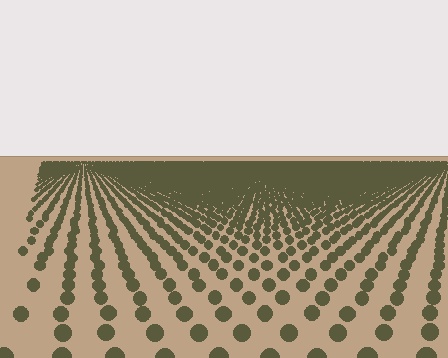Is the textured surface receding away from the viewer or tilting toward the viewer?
The surface is receding away from the viewer. Texture elements get smaller and denser toward the top.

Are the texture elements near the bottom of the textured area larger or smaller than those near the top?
Larger. Near the bottom, elements are closer to the viewer and appear at a bigger on-screen size.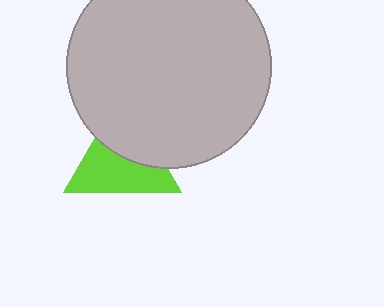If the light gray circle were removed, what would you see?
You would see the complete lime triangle.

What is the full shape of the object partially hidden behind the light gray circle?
The partially hidden object is a lime triangle.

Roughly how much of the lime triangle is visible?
About half of it is visible (roughly 58%).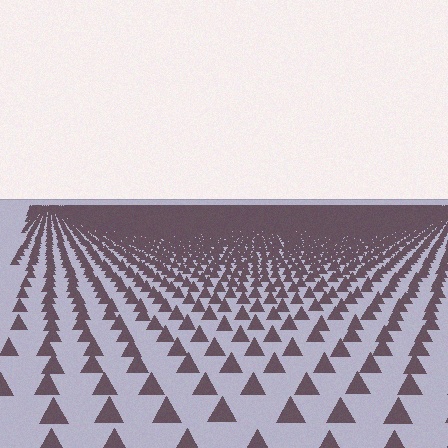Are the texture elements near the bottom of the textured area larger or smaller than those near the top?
Larger. Near the bottom, elements are closer to the viewer and appear at a bigger on-screen size.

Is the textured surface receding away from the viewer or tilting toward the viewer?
The surface is receding away from the viewer. Texture elements get smaller and denser toward the top.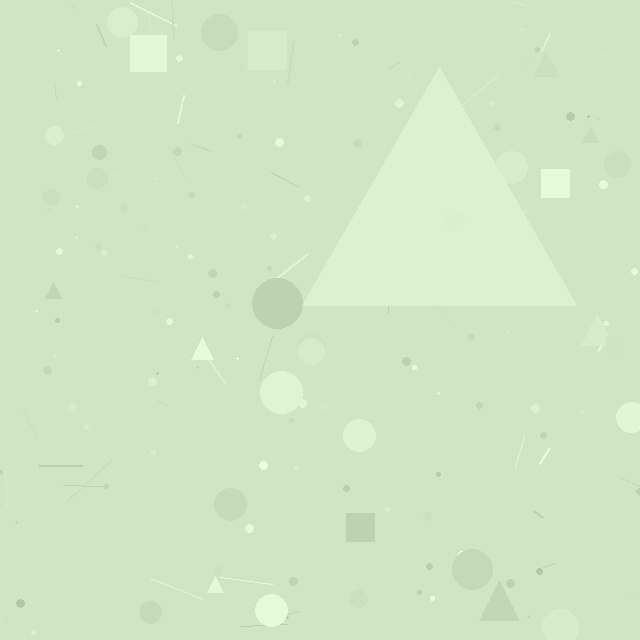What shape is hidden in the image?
A triangle is hidden in the image.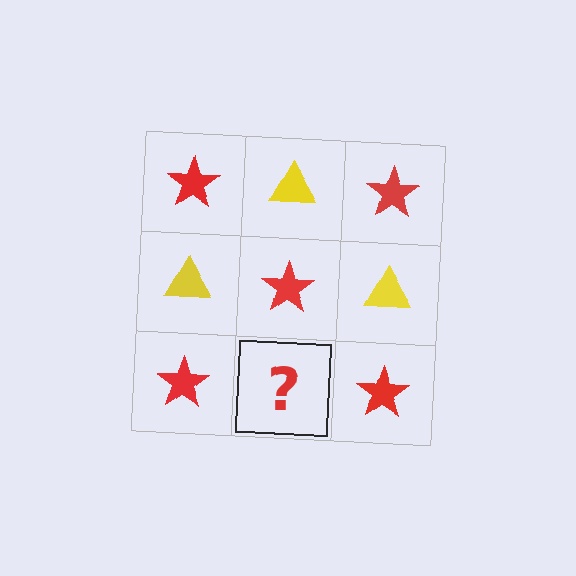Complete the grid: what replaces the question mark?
The question mark should be replaced with a yellow triangle.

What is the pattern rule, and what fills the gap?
The rule is that it alternates red star and yellow triangle in a checkerboard pattern. The gap should be filled with a yellow triangle.